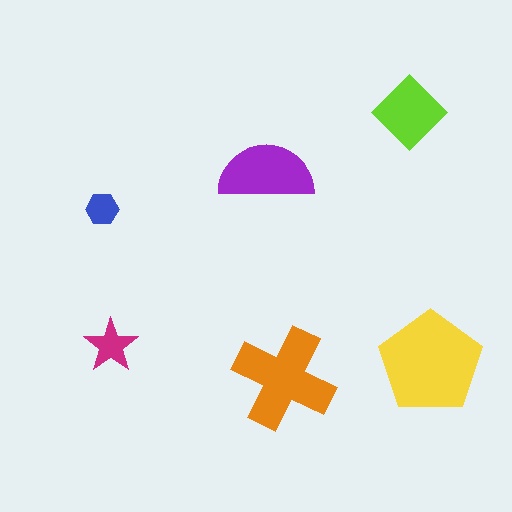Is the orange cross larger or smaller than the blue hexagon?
Larger.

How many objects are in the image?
There are 6 objects in the image.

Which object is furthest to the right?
The yellow pentagon is rightmost.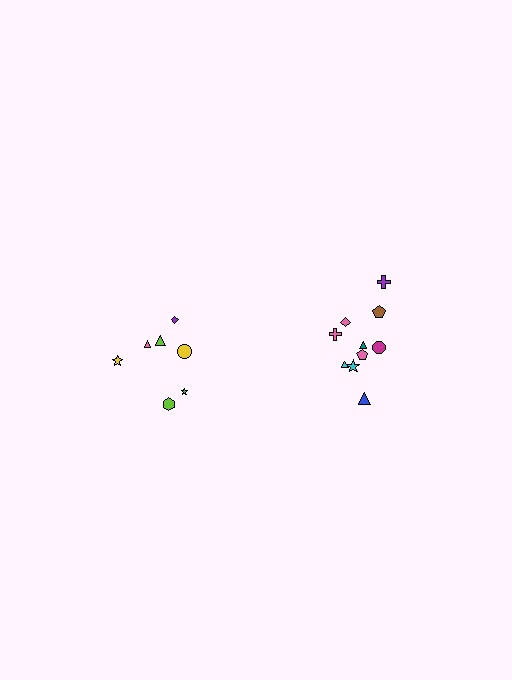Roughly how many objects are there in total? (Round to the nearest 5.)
Roughly 15 objects in total.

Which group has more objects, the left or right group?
The right group.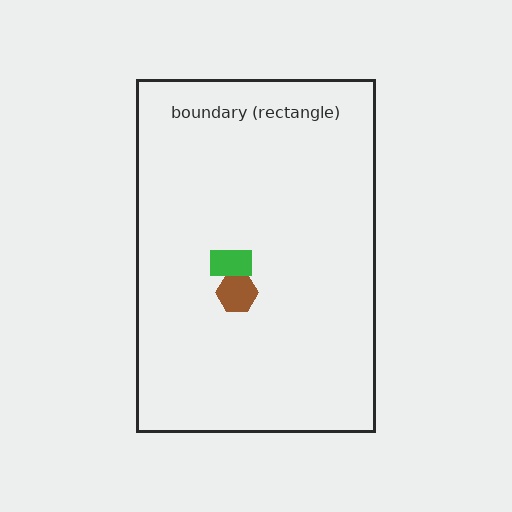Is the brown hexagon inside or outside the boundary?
Inside.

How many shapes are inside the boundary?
2 inside, 0 outside.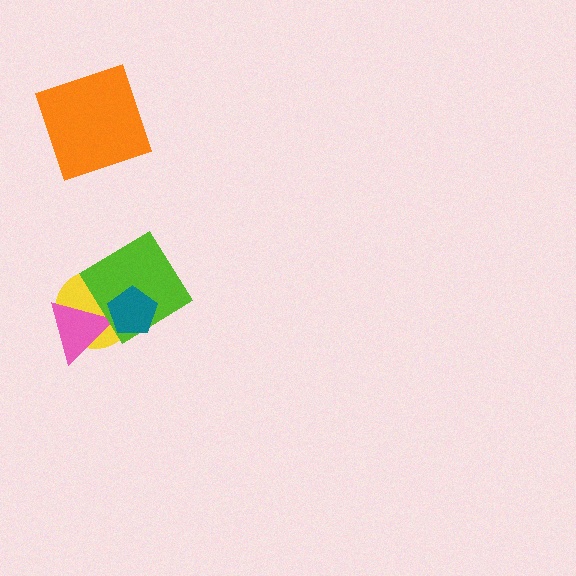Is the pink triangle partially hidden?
Yes, it is partially covered by another shape.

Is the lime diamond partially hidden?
Yes, it is partially covered by another shape.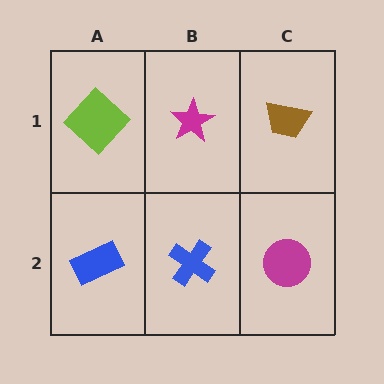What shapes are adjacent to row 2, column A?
A lime diamond (row 1, column A), a blue cross (row 2, column B).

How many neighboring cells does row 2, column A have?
2.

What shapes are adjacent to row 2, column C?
A brown trapezoid (row 1, column C), a blue cross (row 2, column B).